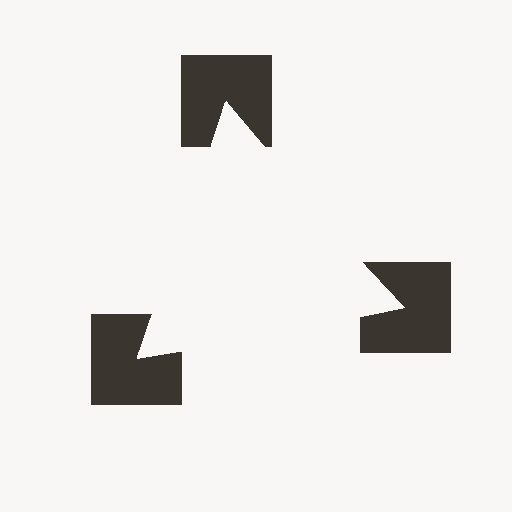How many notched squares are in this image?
There are 3 — one at each vertex of the illusory triangle.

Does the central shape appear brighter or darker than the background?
It typically appears slightly brighter than the background, even though no actual brightness change is drawn.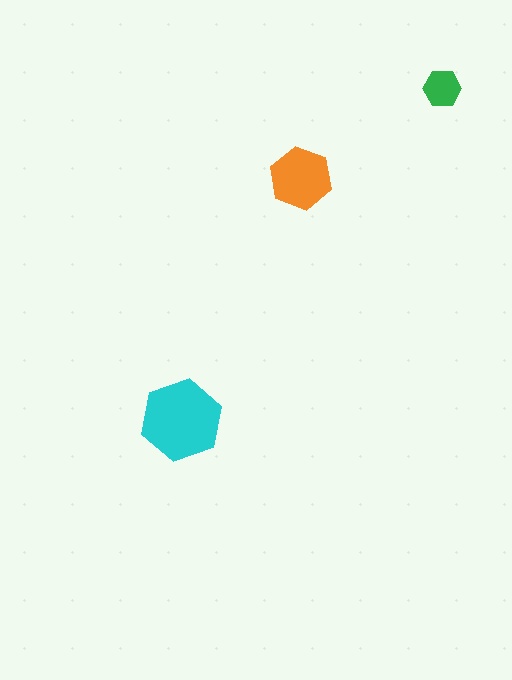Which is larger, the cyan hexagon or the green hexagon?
The cyan one.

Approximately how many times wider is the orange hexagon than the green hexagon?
About 1.5 times wider.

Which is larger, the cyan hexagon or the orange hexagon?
The cyan one.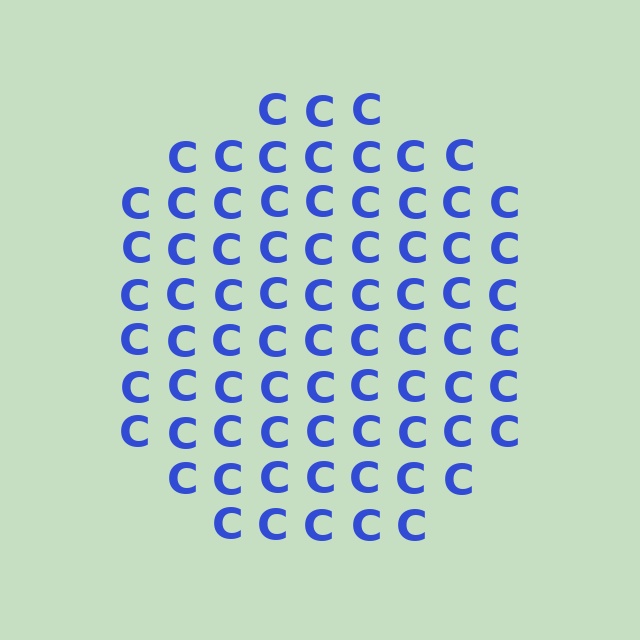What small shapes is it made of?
It is made of small letter C's.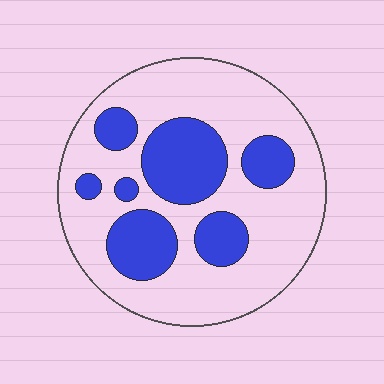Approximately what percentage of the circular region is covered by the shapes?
Approximately 30%.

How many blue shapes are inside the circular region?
7.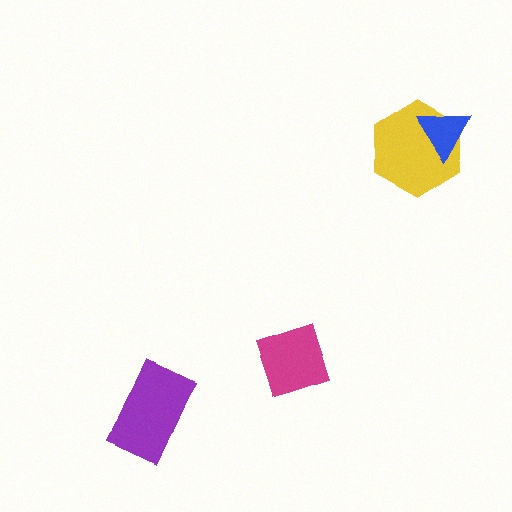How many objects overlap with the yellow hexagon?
1 object overlaps with the yellow hexagon.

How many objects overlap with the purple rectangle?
0 objects overlap with the purple rectangle.